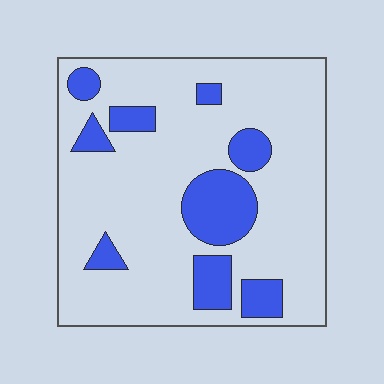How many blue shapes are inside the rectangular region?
9.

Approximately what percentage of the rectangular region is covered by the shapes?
Approximately 20%.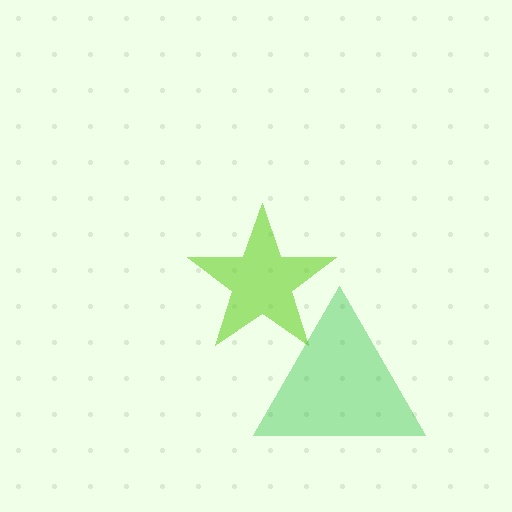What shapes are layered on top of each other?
The layered shapes are: a lime star, a green triangle.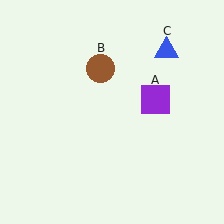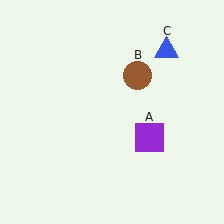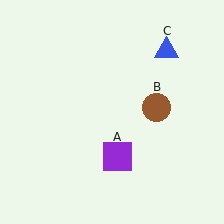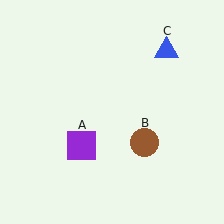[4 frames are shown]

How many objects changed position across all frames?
2 objects changed position: purple square (object A), brown circle (object B).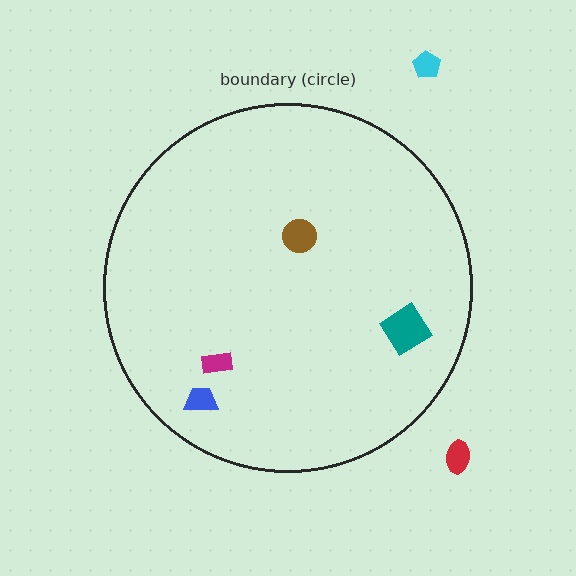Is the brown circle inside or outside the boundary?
Inside.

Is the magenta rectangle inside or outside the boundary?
Inside.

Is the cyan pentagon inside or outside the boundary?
Outside.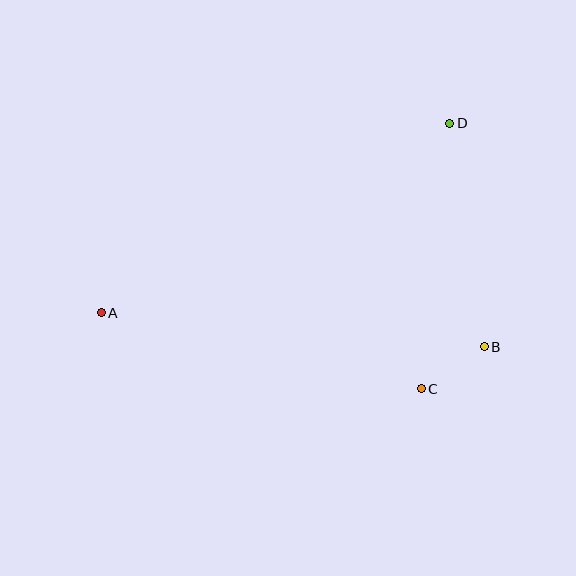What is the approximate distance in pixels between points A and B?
The distance between A and B is approximately 385 pixels.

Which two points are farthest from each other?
Points A and D are farthest from each other.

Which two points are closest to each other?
Points B and C are closest to each other.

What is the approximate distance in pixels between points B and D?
The distance between B and D is approximately 226 pixels.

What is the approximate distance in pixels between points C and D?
The distance between C and D is approximately 267 pixels.